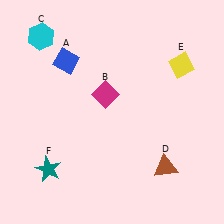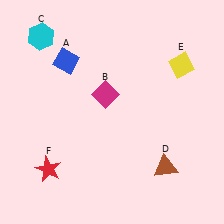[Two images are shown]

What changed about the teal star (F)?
In Image 1, F is teal. In Image 2, it changed to red.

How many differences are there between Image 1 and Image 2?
There is 1 difference between the two images.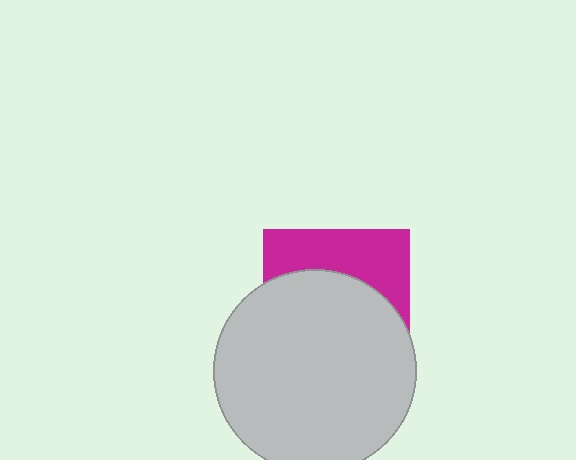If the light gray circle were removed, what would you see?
You would see the complete magenta square.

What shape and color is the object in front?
The object in front is a light gray circle.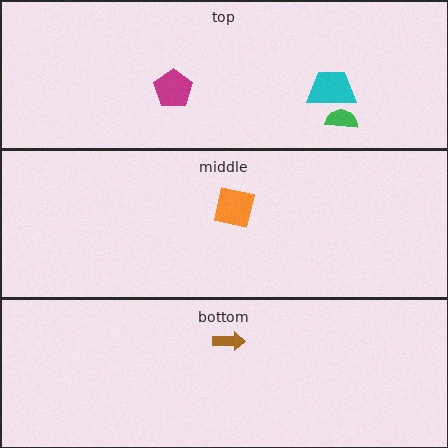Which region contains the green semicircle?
The top region.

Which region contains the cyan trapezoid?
The top region.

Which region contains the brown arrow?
The bottom region.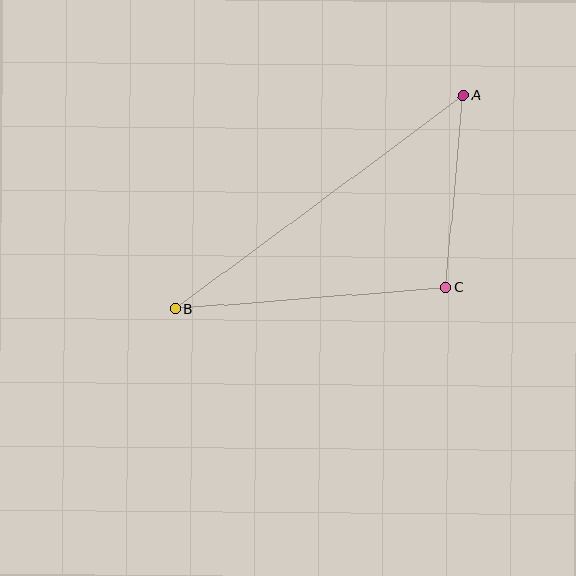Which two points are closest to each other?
Points A and C are closest to each other.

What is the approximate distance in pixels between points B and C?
The distance between B and C is approximately 271 pixels.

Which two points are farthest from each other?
Points A and B are farthest from each other.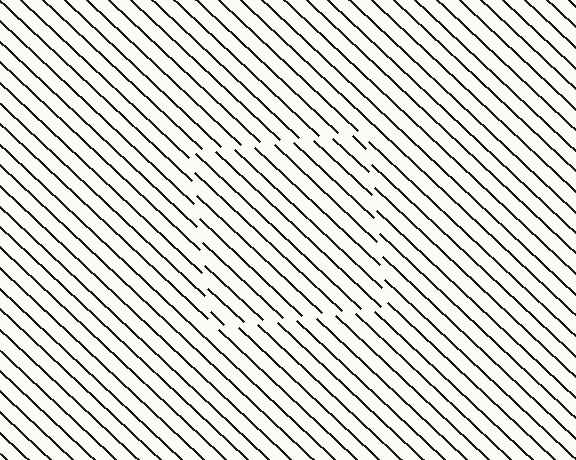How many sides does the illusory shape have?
4 sides — the line-ends trace a square.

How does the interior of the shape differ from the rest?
The interior of the shape contains the same grating, shifted by half a period — the contour is defined by the phase discontinuity where line-ends from the inner and outer gratings abut.